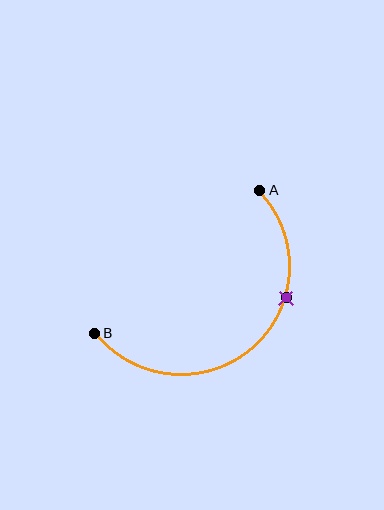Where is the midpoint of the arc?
The arc midpoint is the point on the curve farthest from the straight line joining A and B. It sits below and to the right of that line.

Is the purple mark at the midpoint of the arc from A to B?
No. The purple mark lies on the arc but is closer to endpoint A. The arc midpoint would be at the point on the curve equidistant along the arc from both A and B.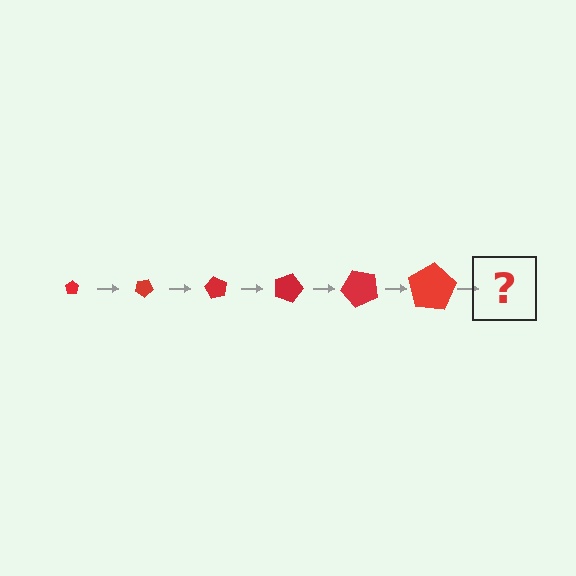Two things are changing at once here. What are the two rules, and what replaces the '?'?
The two rules are that the pentagon grows larger each step and it rotates 30 degrees each step. The '?' should be a pentagon, larger than the previous one and rotated 180 degrees from the start.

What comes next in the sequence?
The next element should be a pentagon, larger than the previous one and rotated 180 degrees from the start.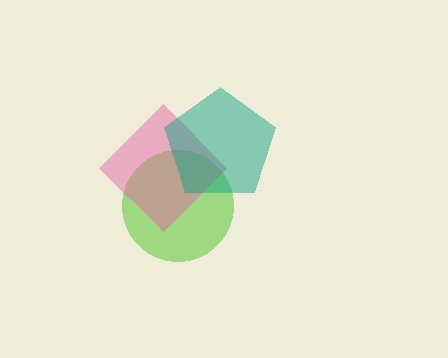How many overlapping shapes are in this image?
There are 3 overlapping shapes in the image.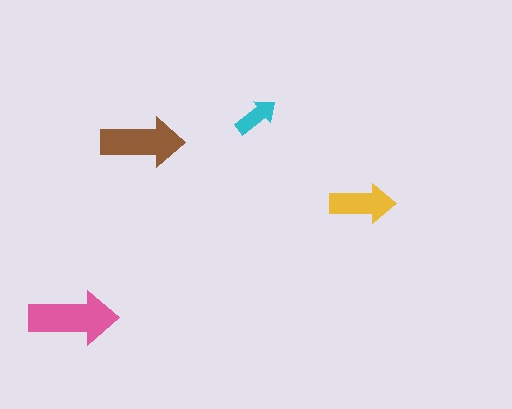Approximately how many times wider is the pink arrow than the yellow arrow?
About 1.5 times wider.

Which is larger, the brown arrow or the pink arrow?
The pink one.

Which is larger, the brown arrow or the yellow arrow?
The brown one.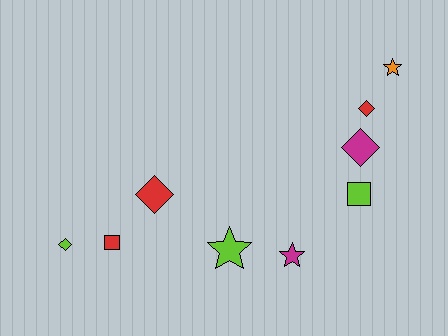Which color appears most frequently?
Red, with 3 objects.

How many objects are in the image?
There are 9 objects.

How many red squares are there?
There is 1 red square.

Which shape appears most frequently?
Diamond, with 4 objects.